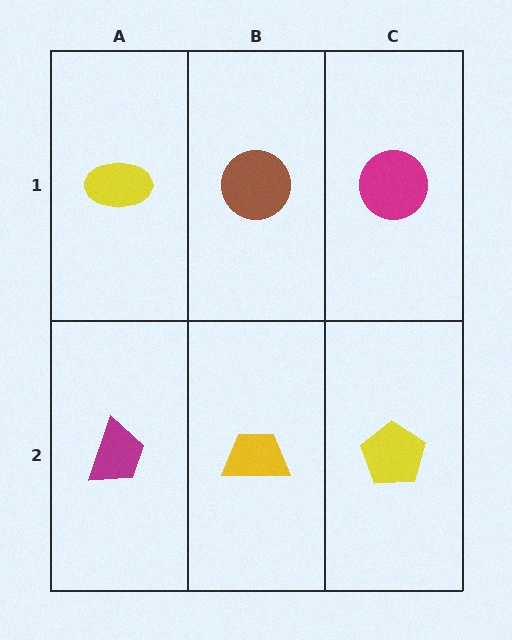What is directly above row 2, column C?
A magenta circle.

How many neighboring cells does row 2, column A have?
2.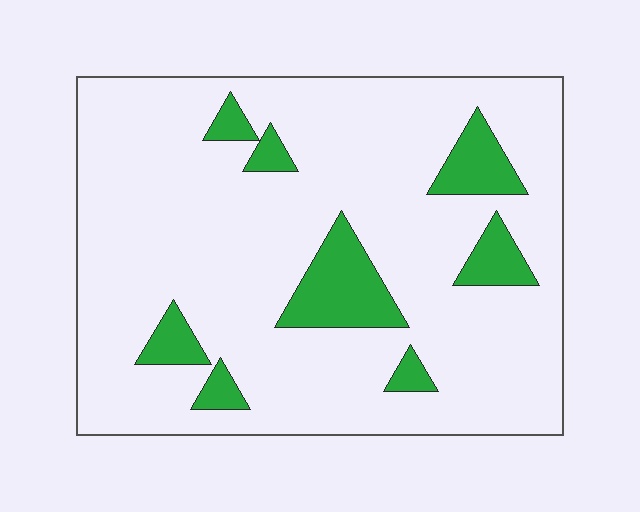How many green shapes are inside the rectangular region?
8.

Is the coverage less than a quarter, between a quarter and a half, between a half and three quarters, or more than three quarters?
Less than a quarter.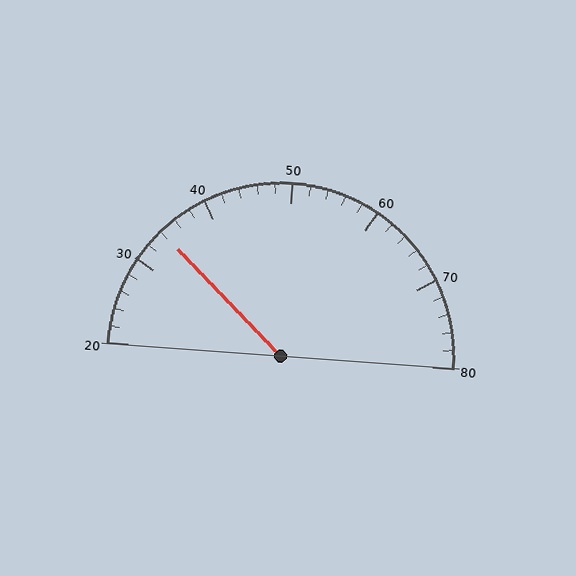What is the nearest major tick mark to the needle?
The nearest major tick mark is 30.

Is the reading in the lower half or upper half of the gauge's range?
The reading is in the lower half of the range (20 to 80).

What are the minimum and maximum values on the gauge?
The gauge ranges from 20 to 80.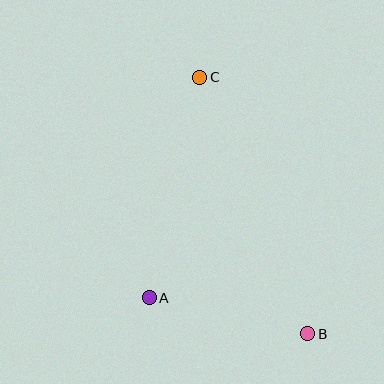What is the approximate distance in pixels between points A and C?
The distance between A and C is approximately 226 pixels.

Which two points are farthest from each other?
Points B and C are farthest from each other.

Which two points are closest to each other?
Points A and B are closest to each other.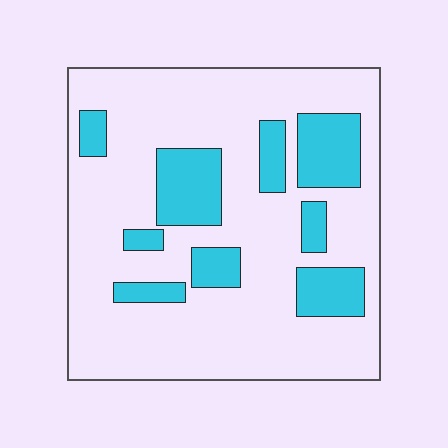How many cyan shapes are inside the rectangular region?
9.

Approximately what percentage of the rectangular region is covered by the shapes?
Approximately 25%.